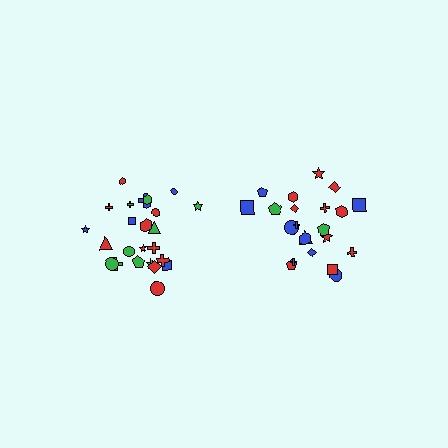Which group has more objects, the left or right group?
The left group.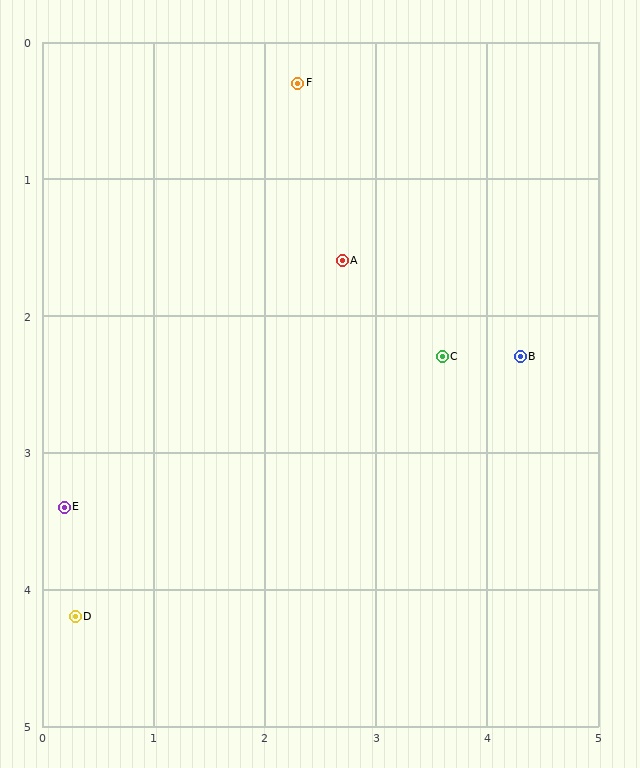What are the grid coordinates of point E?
Point E is at approximately (0.2, 3.4).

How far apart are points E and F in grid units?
Points E and F are about 3.7 grid units apart.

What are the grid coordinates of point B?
Point B is at approximately (4.3, 2.3).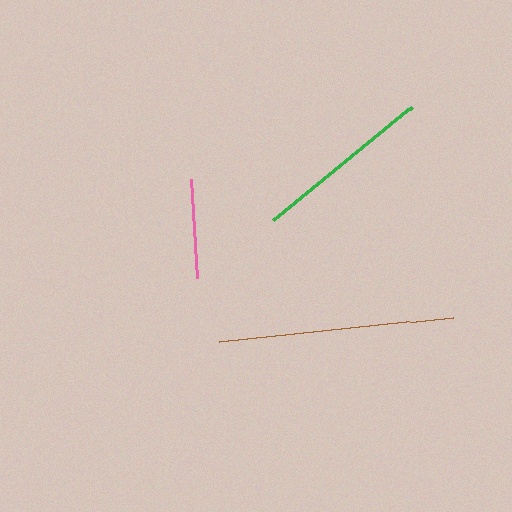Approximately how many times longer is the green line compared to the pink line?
The green line is approximately 1.8 times the length of the pink line.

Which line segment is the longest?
The brown line is the longest at approximately 235 pixels.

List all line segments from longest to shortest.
From longest to shortest: brown, green, pink.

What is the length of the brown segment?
The brown segment is approximately 235 pixels long.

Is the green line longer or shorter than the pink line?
The green line is longer than the pink line.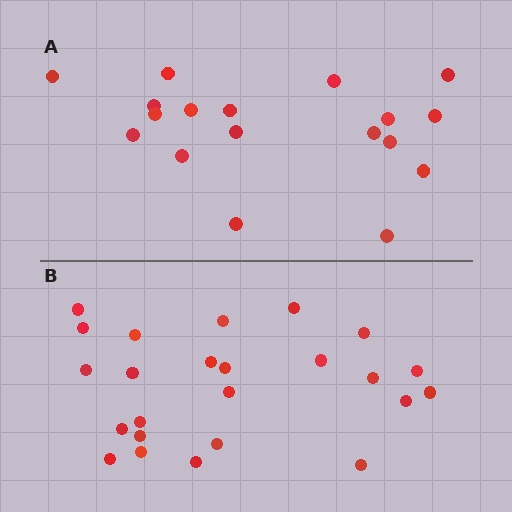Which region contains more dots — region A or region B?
Region B (the bottom region) has more dots.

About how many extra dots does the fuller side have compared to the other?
Region B has about 6 more dots than region A.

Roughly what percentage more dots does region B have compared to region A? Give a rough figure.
About 35% more.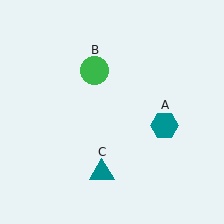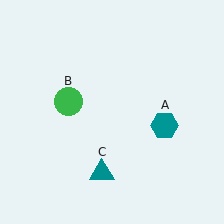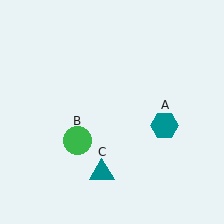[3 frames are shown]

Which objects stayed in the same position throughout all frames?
Teal hexagon (object A) and teal triangle (object C) remained stationary.